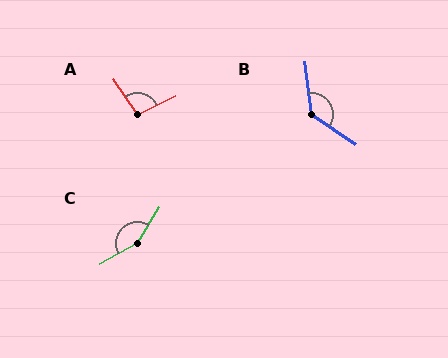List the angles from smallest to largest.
A (97°), B (130°), C (151°).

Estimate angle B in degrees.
Approximately 130 degrees.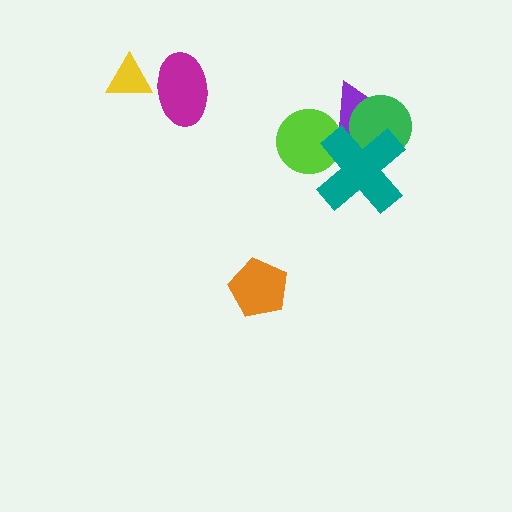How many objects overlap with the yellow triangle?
1 object overlaps with the yellow triangle.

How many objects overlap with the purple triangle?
3 objects overlap with the purple triangle.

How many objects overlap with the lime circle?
2 objects overlap with the lime circle.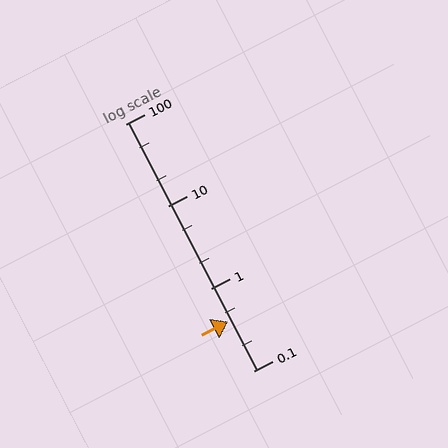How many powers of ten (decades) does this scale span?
The scale spans 3 decades, from 0.1 to 100.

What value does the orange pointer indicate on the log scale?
The pointer indicates approximately 0.4.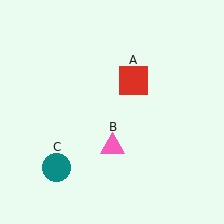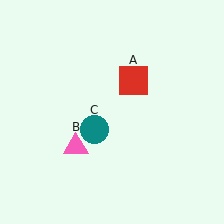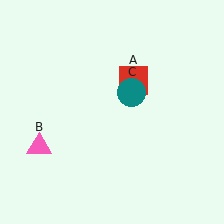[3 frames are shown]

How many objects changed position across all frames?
2 objects changed position: pink triangle (object B), teal circle (object C).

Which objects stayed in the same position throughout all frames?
Red square (object A) remained stationary.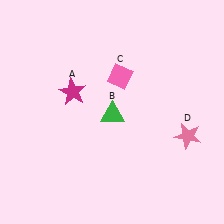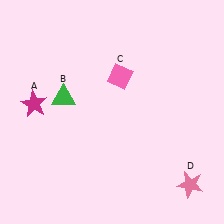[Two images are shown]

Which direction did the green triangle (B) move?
The green triangle (B) moved left.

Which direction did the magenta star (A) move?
The magenta star (A) moved left.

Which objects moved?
The objects that moved are: the magenta star (A), the green triangle (B), the pink star (D).